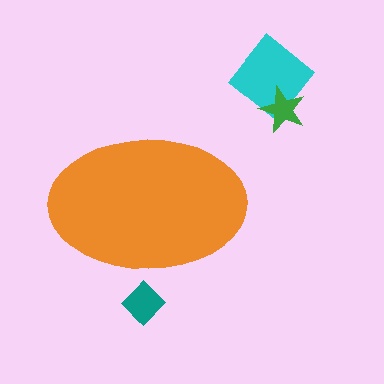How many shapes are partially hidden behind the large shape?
1 shape is partially hidden.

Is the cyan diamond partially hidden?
No, the cyan diamond is fully visible.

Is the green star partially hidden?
No, the green star is fully visible.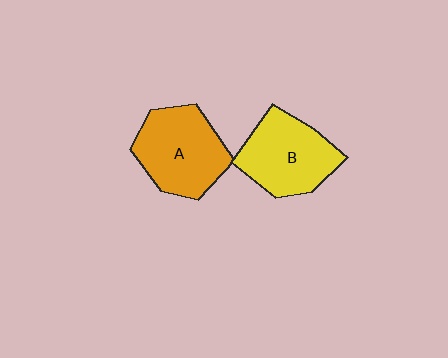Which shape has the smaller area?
Shape B (yellow).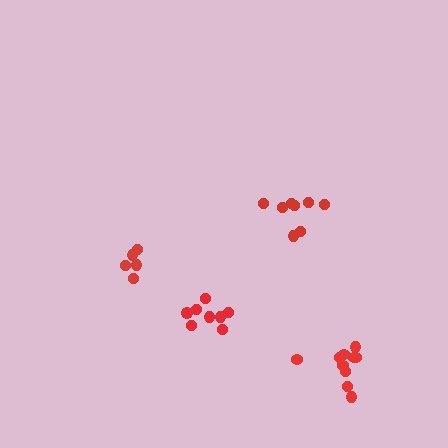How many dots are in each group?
Group 1: 5 dots, Group 2: 8 dots, Group 3: 8 dots, Group 4: 10 dots (31 total).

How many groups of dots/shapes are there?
There are 4 groups.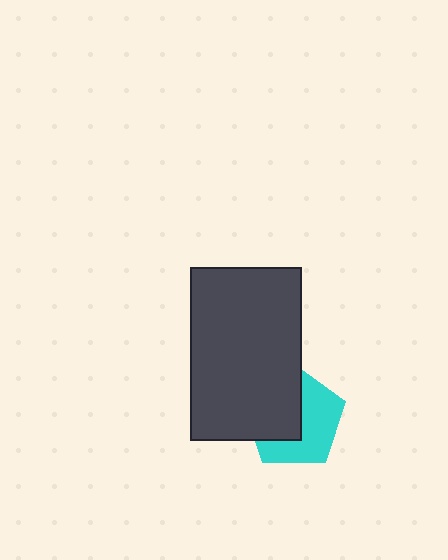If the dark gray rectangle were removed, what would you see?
You would see the complete cyan pentagon.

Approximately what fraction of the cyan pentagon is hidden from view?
Roughly 47% of the cyan pentagon is hidden behind the dark gray rectangle.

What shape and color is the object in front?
The object in front is a dark gray rectangle.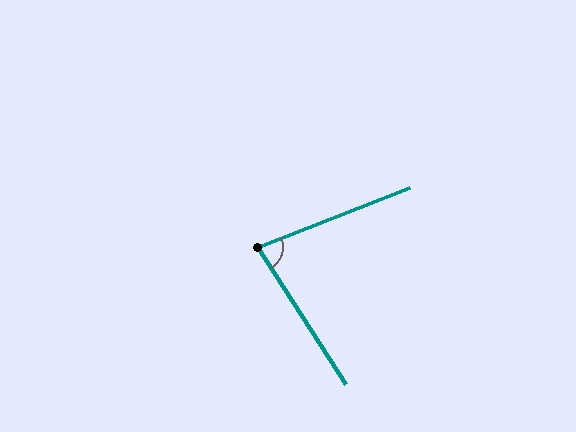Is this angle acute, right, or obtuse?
It is acute.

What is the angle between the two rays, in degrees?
Approximately 79 degrees.